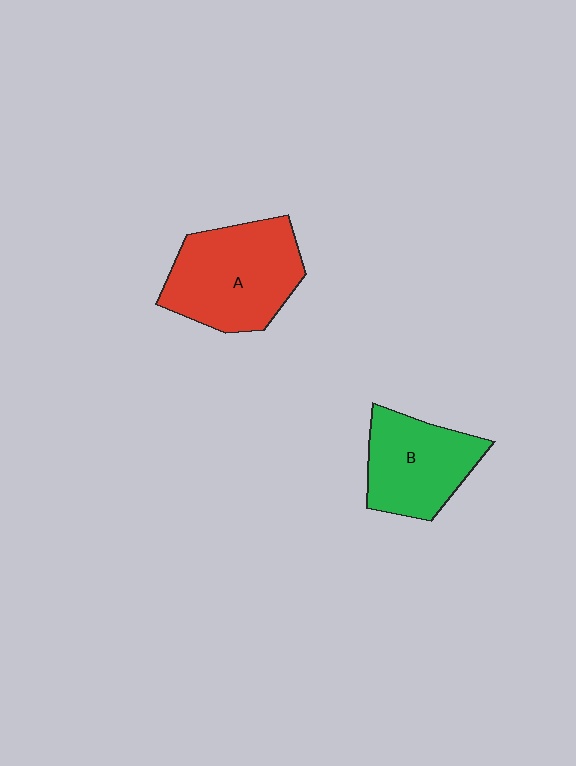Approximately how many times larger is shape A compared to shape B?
Approximately 1.3 times.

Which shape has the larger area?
Shape A (red).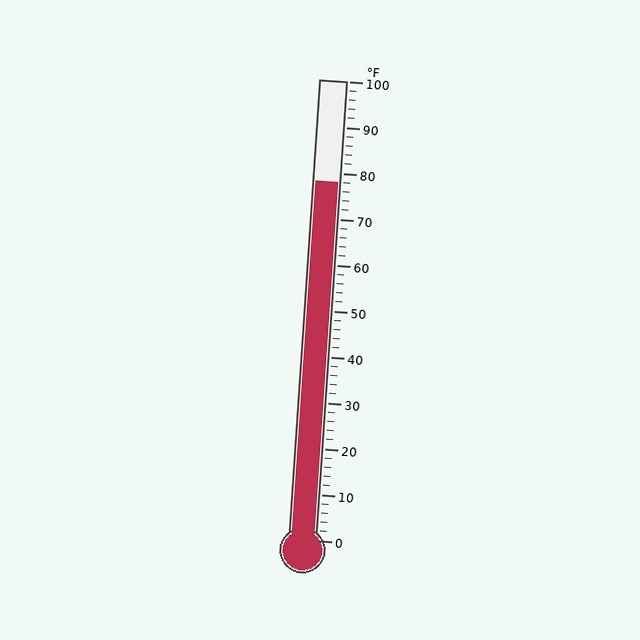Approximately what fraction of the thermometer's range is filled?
The thermometer is filled to approximately 80% of its range.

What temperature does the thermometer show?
The thermometer shows approximately 78°F.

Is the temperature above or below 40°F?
The temperature is above 40°F.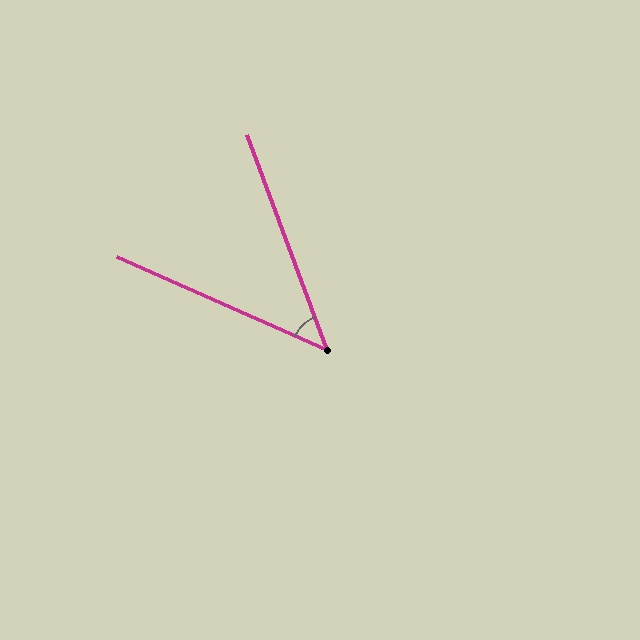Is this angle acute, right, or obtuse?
It is acute.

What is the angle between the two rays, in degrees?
Approximately 46 degrees.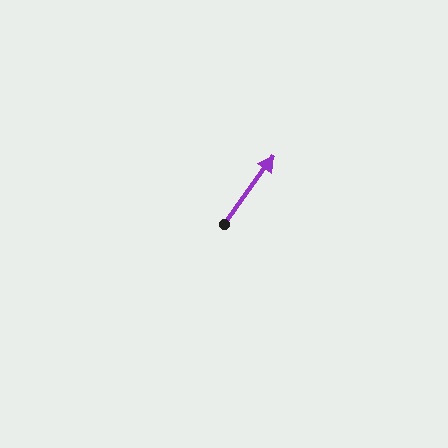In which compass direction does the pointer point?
Northeast.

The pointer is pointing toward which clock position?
Roughly 1 o'clock.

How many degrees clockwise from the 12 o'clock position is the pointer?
Approximately 36 degrees.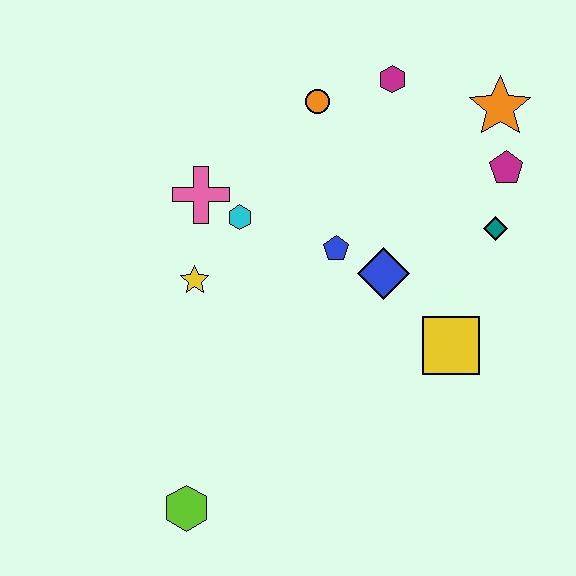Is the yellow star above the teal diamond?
No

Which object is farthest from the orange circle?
The lime hexagon is farthest from the orange circle.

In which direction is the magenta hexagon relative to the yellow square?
The magenta hexagon is above the yellow square.